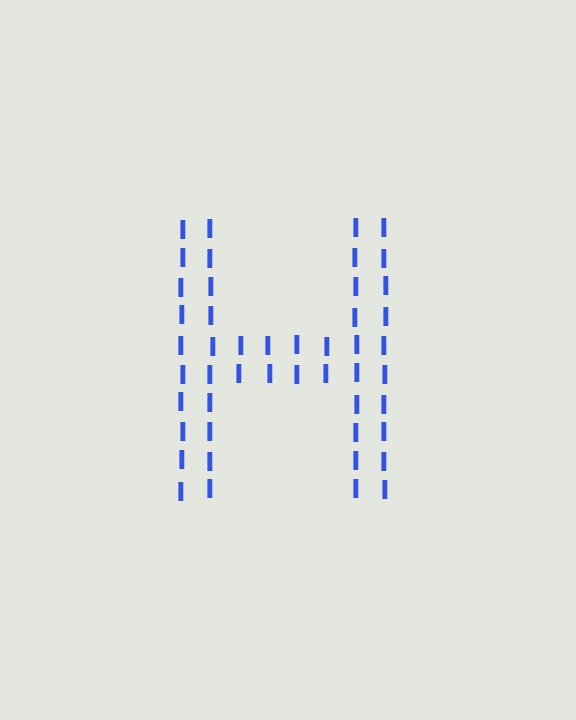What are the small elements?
The small elements are letter I's.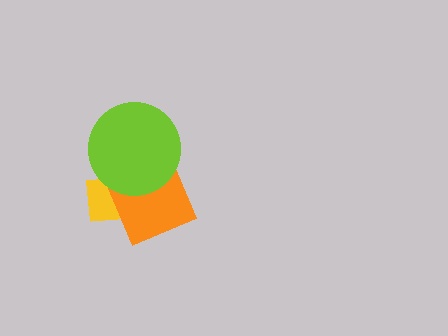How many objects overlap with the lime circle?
2 objects overlap with the lime circle.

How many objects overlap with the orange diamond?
2 objects overlap with the orange diamond.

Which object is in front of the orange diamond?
The lime circle is in front of the orange diamond.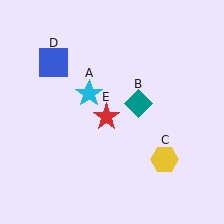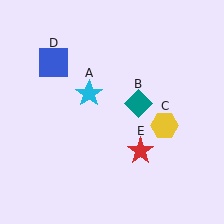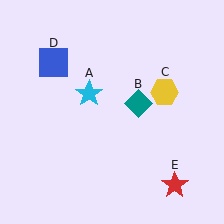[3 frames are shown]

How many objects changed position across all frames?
2 objects changed position: yellow hexagon (object C), red star (object E).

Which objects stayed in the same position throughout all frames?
Cyan star (object A) and teal diamond (object B) and blue square (object D) remained stationary.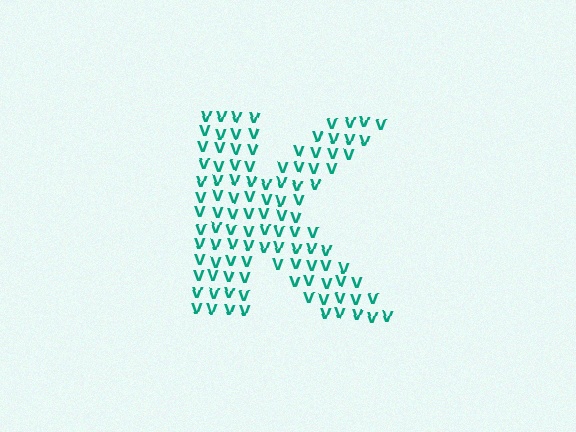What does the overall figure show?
The overall figure shows the letter K.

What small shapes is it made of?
It is made of small letter V's.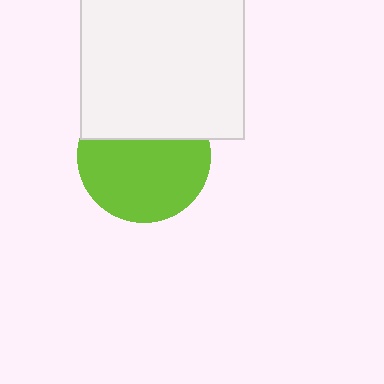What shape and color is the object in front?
The object in front is a white square.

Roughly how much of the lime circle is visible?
Most of it is visible (roughly 66%).